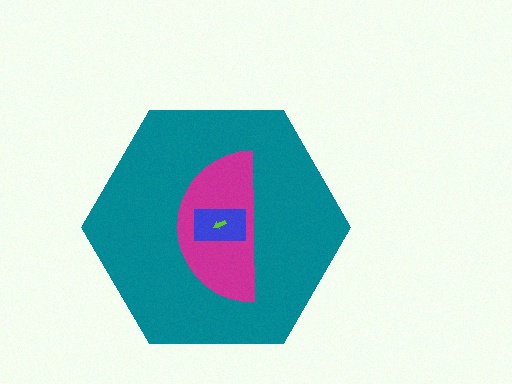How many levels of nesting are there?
4.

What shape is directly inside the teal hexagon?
The magenta semicircle.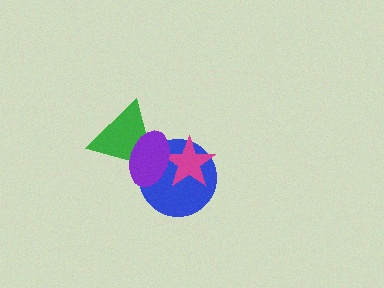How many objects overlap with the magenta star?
2 objects overlap with the magenta star.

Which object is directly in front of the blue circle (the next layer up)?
The magenta star is directly in front of the blue circle.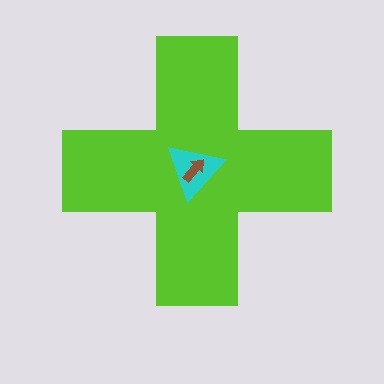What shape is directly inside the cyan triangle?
The brown arrow.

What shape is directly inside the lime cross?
The cyan triangle.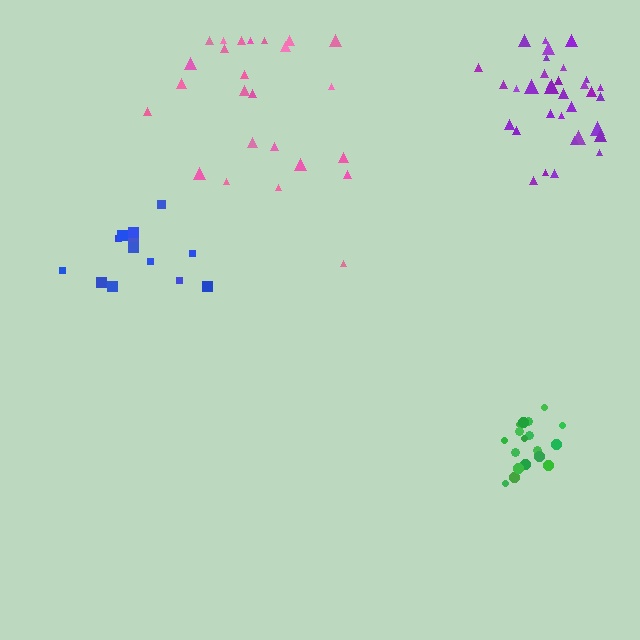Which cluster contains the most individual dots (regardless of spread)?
Purple (33).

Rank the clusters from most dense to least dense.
green, purple, blue, pink.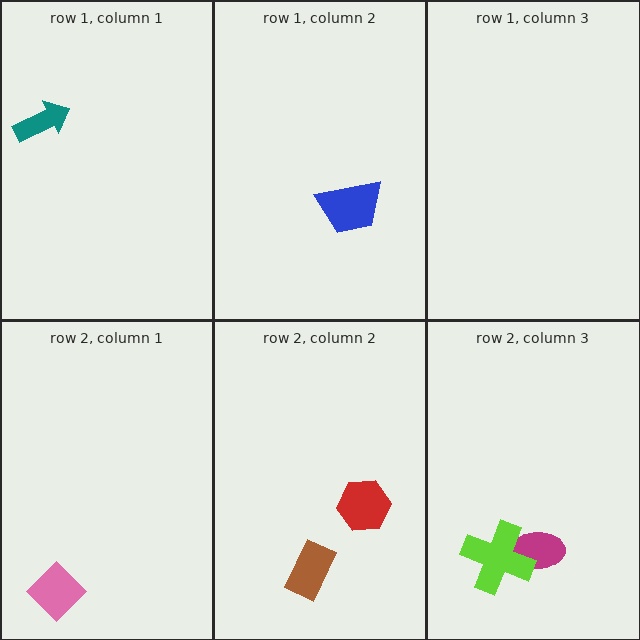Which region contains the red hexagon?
The row 2, column 2 region.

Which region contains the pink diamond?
The row 2, column 1 region.